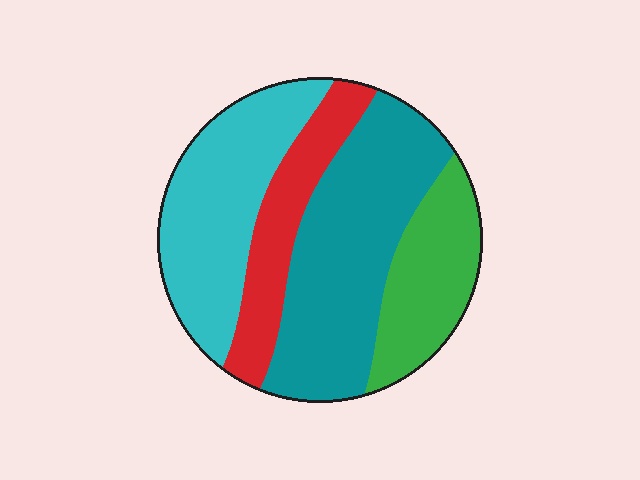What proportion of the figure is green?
Green takes up about one fifth (1/5) of the figure.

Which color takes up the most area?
Teal, at roughly 35%.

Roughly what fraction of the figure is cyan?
Cyan takes up between a sixth and a third of the figure.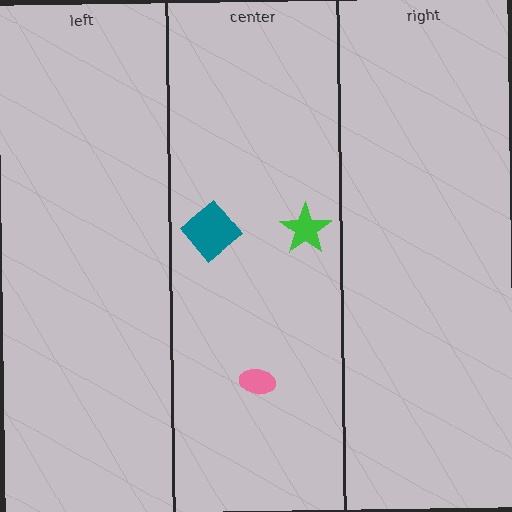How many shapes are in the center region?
3.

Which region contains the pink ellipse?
The center region.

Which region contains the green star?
The center region.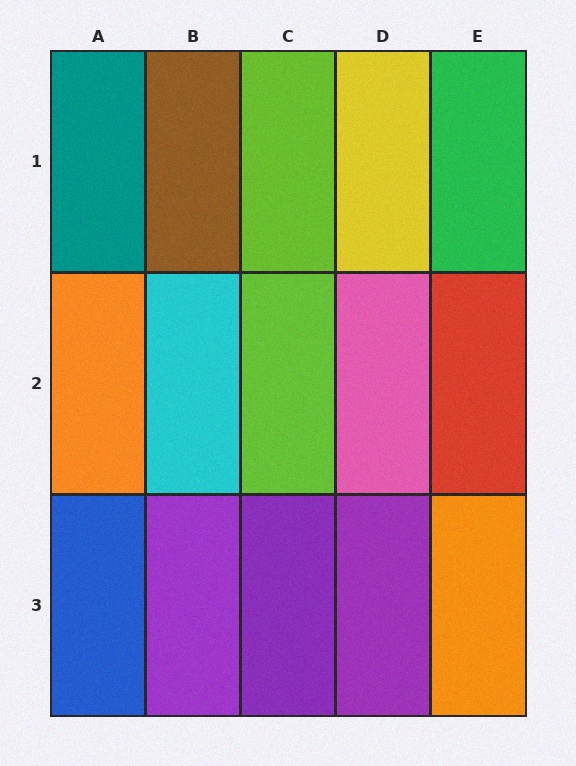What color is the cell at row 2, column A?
Orange.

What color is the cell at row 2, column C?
Lime.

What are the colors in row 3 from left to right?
Blue, purple, purple, purple, orange.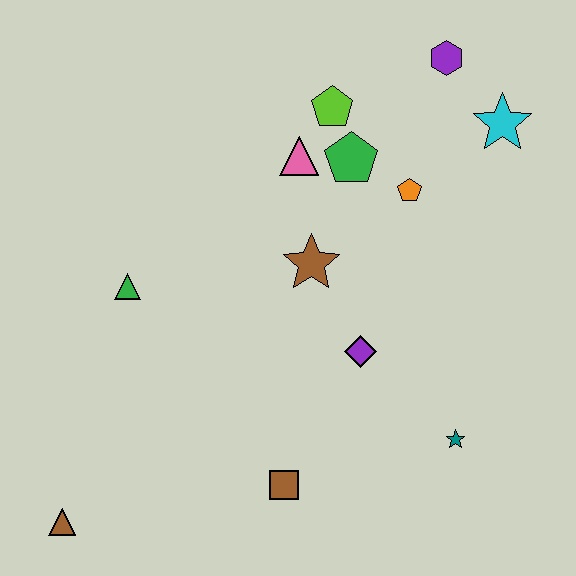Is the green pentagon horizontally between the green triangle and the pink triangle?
No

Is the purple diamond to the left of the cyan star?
Yes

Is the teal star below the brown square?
No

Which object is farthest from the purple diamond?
The brown triangle is farthest from the purple diamond.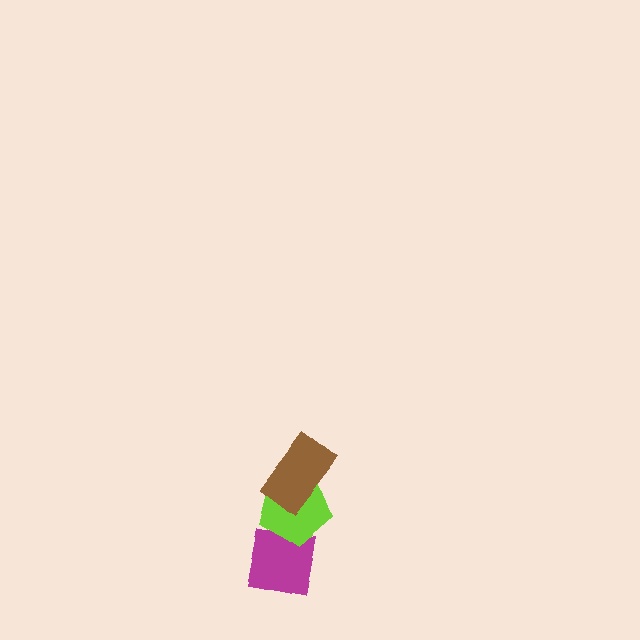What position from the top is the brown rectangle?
The brown rectangle is 1st from the top.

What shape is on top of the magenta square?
The lime pentagon is on top of the magenta square.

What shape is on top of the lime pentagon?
The brown rectangle is on top of the lime pentagon.